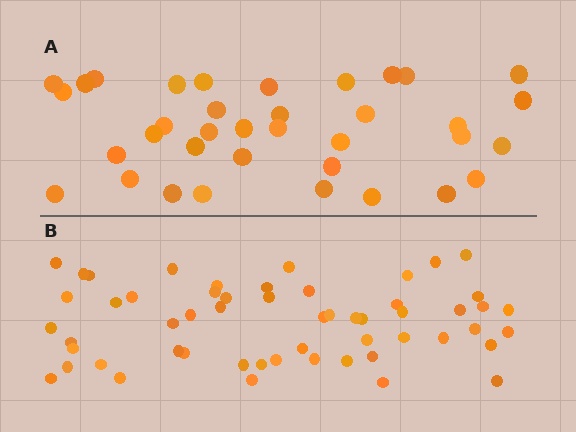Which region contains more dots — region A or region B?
Region B (the bottom region) has more dots.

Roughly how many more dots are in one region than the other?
Region B has approximately 20 more dots than region A.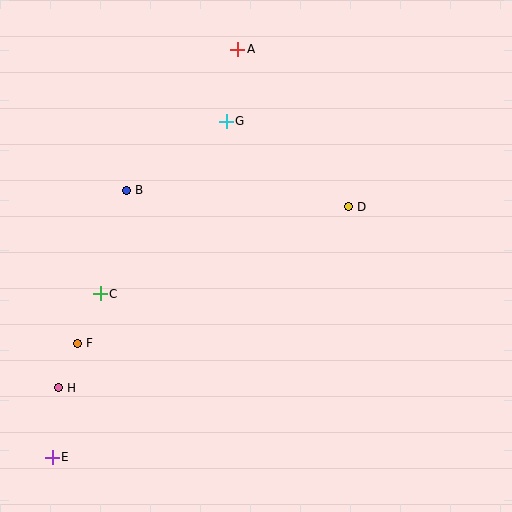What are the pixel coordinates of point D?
Point D is at (348, 207).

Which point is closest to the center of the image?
Point D at (348, 207) is closest to the center.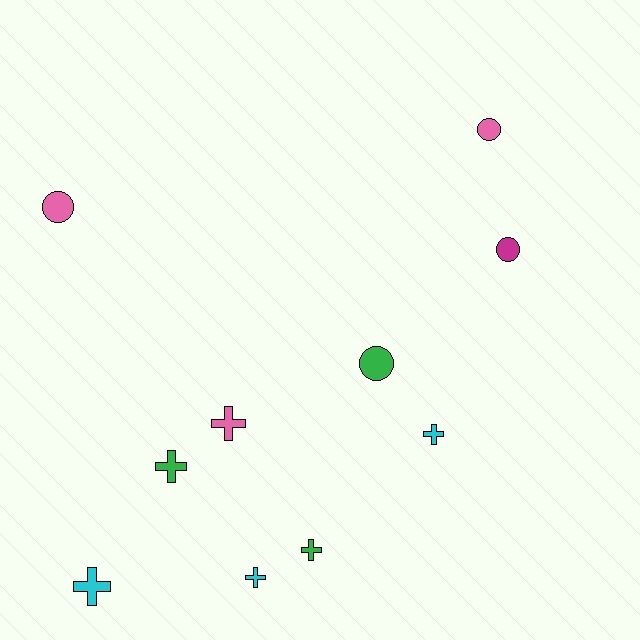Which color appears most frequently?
Green, with 3 objects.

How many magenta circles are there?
There is 1 magenta circle.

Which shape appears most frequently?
Cross, with 6 objects.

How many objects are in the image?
There are 10 objects.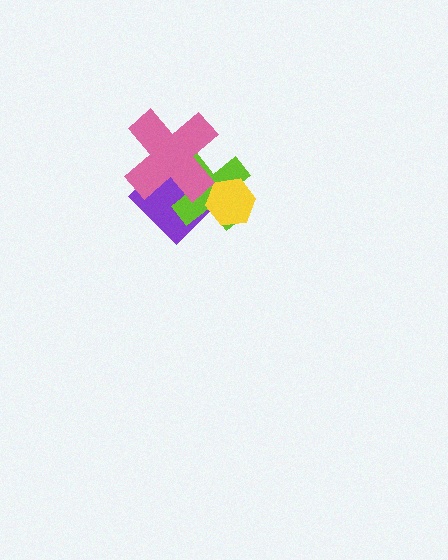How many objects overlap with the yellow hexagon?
2 objects overlap with the yellow hexagon.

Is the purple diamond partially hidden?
Yes, it is partially covered by another shape.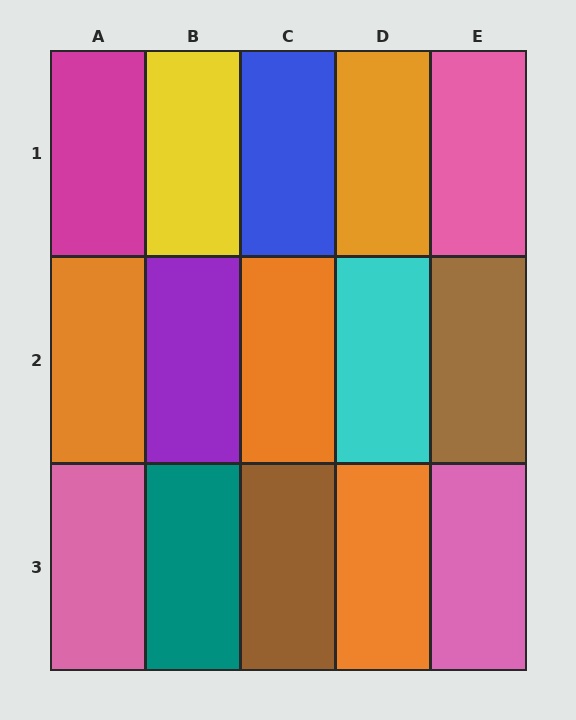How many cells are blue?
1 cell is blue.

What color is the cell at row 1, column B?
Yellow.